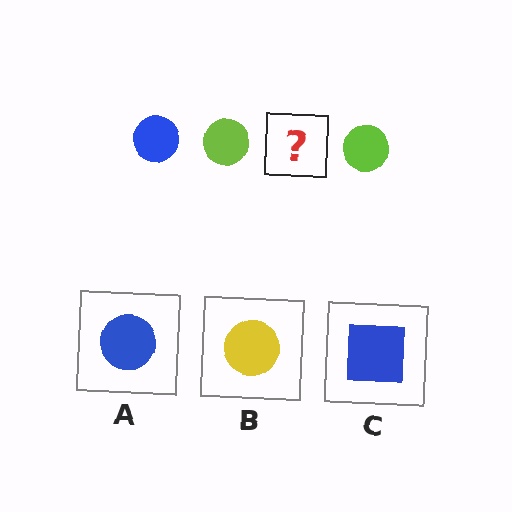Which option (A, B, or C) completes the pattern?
A.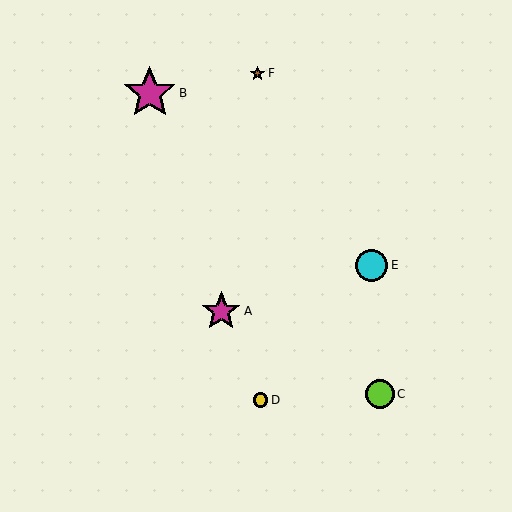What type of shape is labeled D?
Shape D is a yellow circle.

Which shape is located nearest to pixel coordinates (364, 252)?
The cyan circle (labeled E) at (372, 265) is nearest to that location.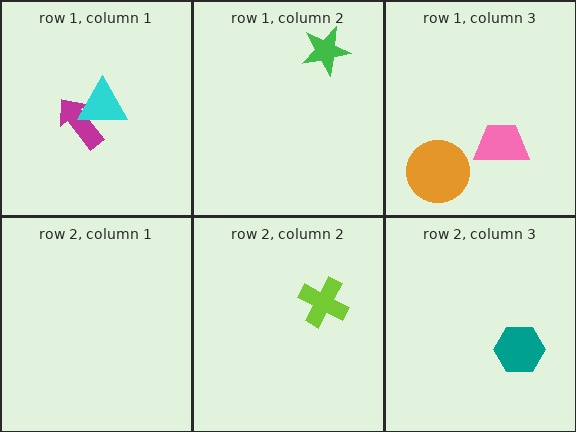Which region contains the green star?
The row 1, column 2 region.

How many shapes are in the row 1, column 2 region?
1.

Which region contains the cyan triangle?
The row 1, column 1 region.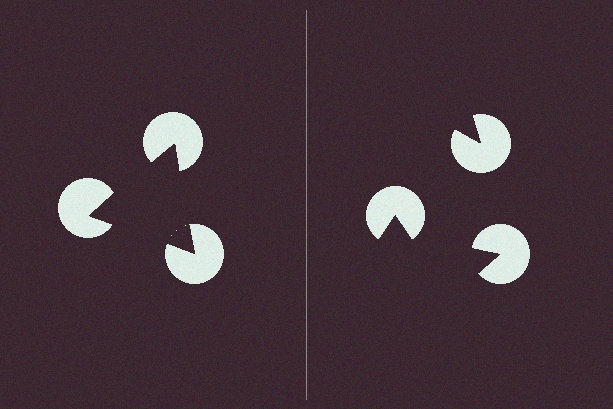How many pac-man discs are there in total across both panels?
6 — 3 on each side.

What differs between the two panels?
The pac-man discs are positioned identically on both sides; only the wedge orientations differ. On the left they align to a triangle; on the right they are misaligned.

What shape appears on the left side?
An illusory triangle.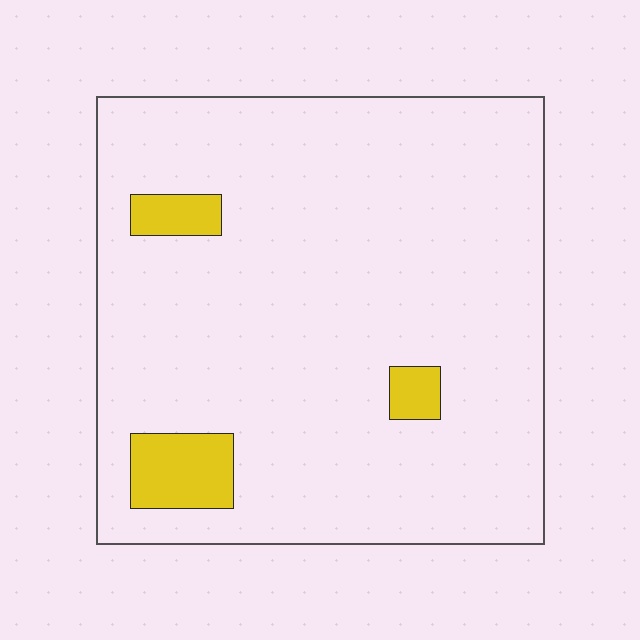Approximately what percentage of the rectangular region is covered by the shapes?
Approximately 5%.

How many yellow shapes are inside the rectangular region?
3.